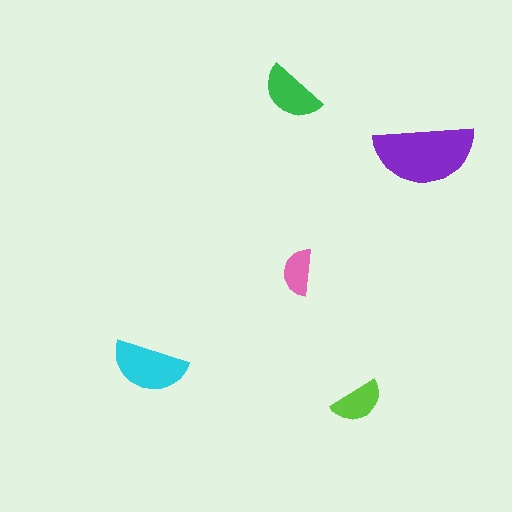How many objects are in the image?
There are 5 objects in the image.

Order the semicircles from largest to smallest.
the purple one, the cyan one, the green one, the lime one, the pink one.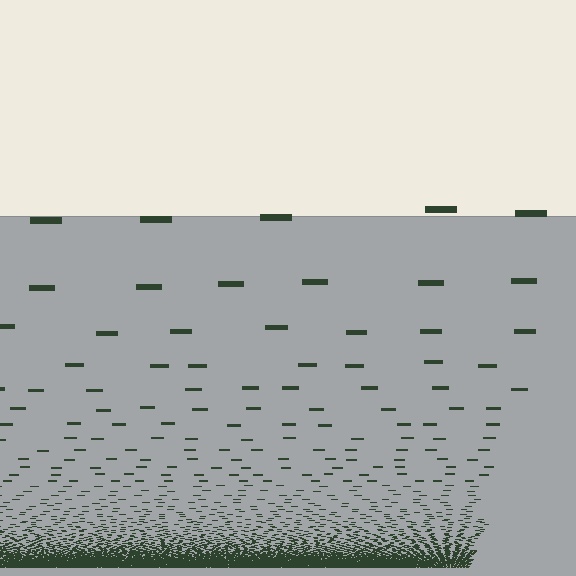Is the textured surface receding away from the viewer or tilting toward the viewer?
The surface appears to tilt toward the viewer. Texture elements get larger and sparser toward the top.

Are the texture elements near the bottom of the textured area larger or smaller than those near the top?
Smaller. The gradient is inverted — elements near the bottom are smaller and denser.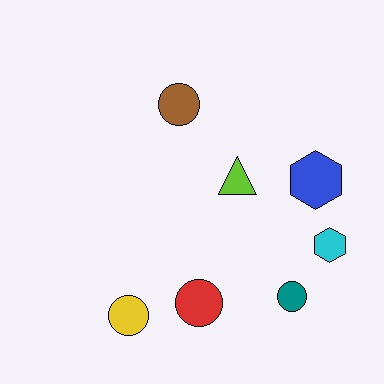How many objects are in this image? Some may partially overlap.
There are 7 objects.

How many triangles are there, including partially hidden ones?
There is 1 triangle.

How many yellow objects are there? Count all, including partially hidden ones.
There is 1 yellow object.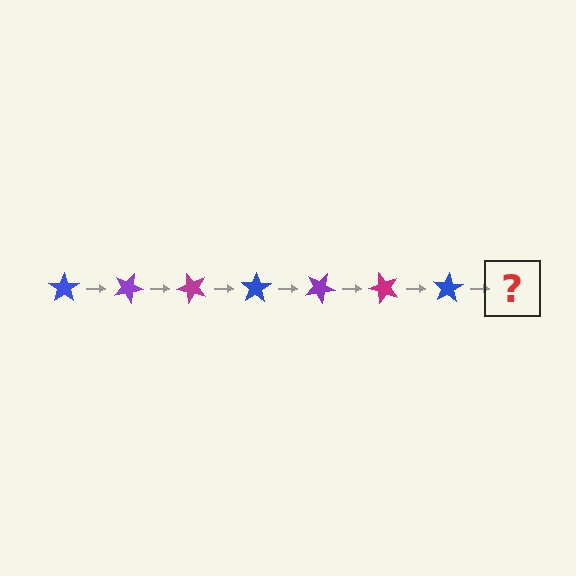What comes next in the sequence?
The next element should be a purple star, rotated 175 degrees from the start.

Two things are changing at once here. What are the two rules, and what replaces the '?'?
The two rules are that it rotates 25 degrees each step and the color cycles through blue, purple, and magenta. The '?' should be a purple star, rotated 175 degrees from the start.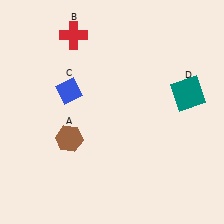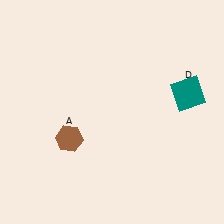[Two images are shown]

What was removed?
The blue diamond (C), the red cross (B) were removed in Image 2.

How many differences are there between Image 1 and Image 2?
There are 2 differences between the two images.